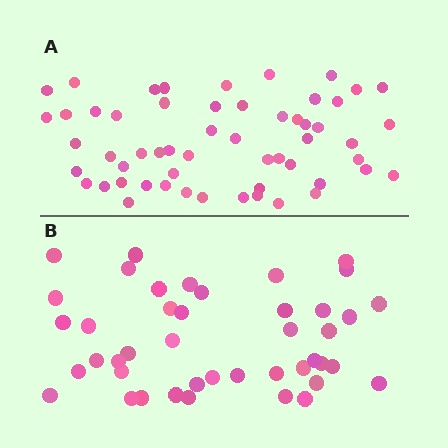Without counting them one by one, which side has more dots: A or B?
Region A (the top region) has more dots.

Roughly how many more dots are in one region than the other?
Region A has approximately 15 more dots than region B.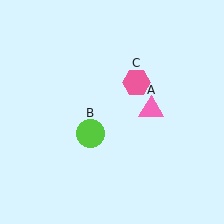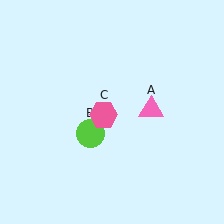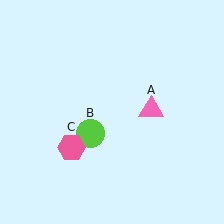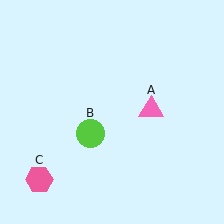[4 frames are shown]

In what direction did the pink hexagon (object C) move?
The pink hexagon (object C) moved down and to the left.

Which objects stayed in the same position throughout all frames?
Pink triangle (object A) and lime circle (object B) remained stationary.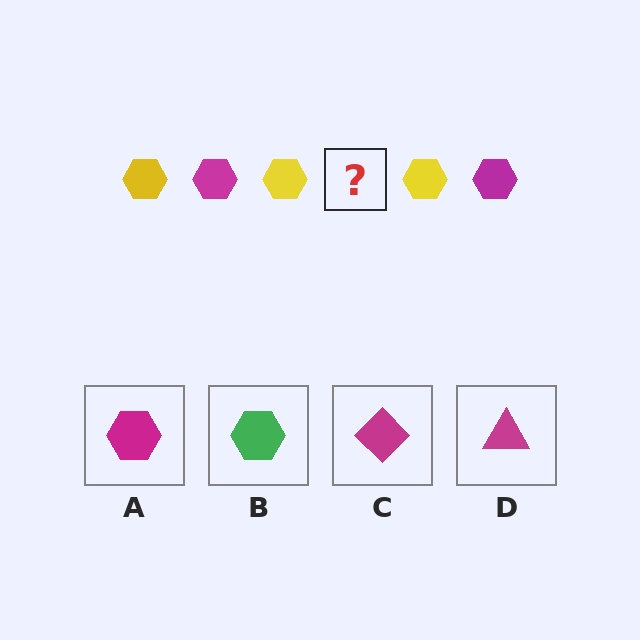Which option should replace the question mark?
Option A.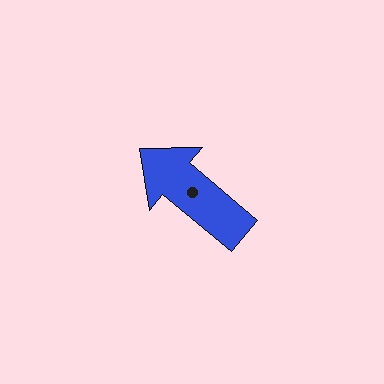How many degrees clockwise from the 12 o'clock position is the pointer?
Approximately 310 degrees.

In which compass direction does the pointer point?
Northwest.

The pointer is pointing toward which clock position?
Roughly 10 o'clock.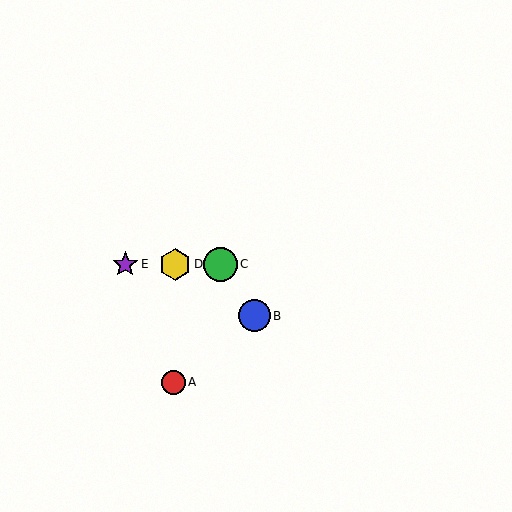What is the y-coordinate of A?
Object A is at y≈382.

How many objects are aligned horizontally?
3 objects (C, D, E) are aligned horizontally.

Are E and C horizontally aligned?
Yes, both are at y≈264.